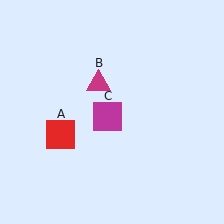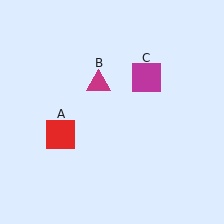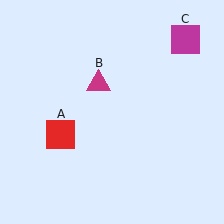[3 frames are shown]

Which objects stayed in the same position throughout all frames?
Red square (object A) and magenta triangle (object B) remained stationary.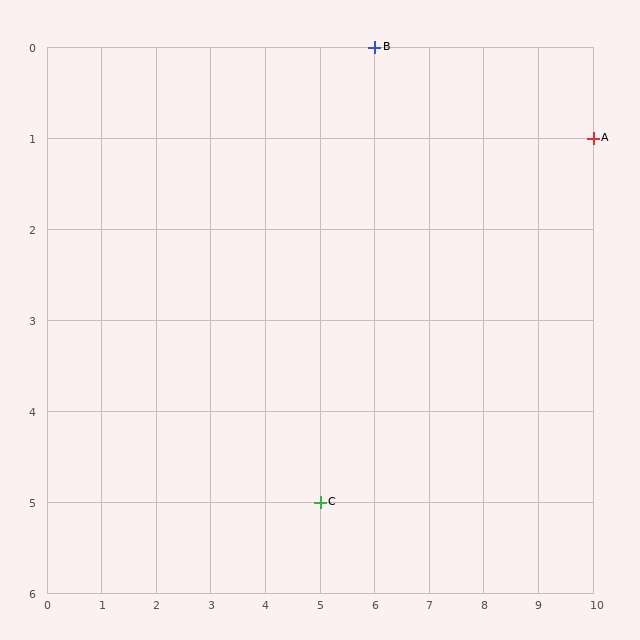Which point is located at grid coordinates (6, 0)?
Point B is at (6, 0).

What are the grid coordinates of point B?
Point B is at grid coordinates (6, 0).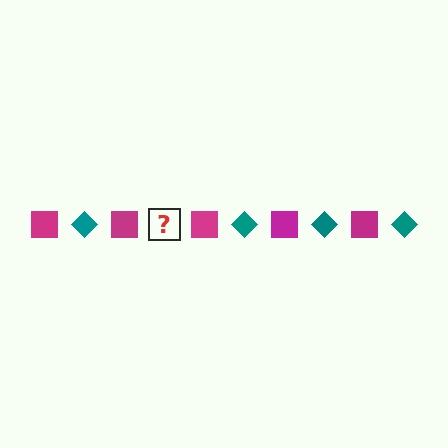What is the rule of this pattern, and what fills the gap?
The rule is that the pattern alternates between magenta square and teal diamond. The gap should be filled with a teal diamond.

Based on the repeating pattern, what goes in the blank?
The blank should be a teal diamond.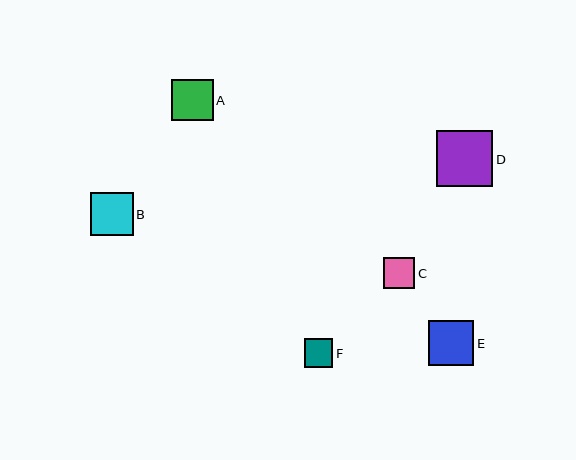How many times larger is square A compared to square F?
Square A is approximately 1.4 times the size of square F.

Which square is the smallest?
Square F is the smallest with a size of approximately 29 pixels.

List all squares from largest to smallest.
From largest to smallest: D, E, B, A, C, F.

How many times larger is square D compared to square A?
Square D is approximately 1.4 times the size of square A.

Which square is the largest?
Square D is the largest with a size of approximately 56 pixels.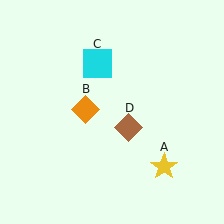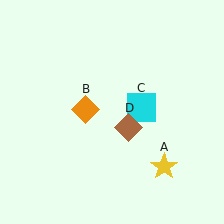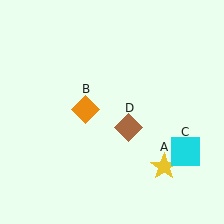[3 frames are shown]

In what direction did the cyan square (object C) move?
The cyan square (object C) moved down and to the right.